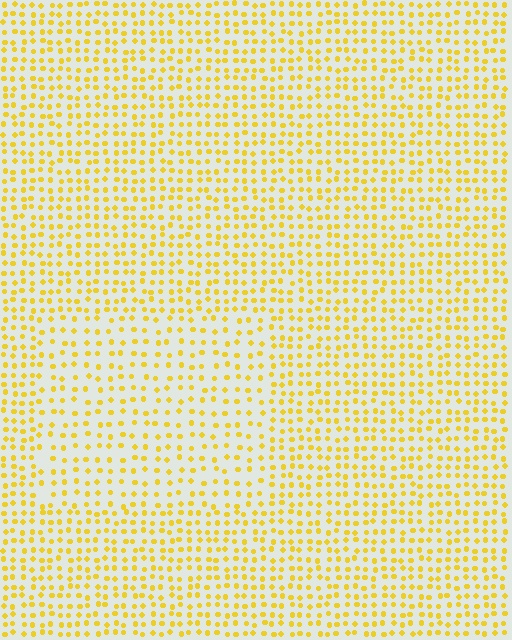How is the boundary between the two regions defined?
The boundary is defined by a change in element density (approximately 1.6x ratio). All elements are the same color, size, and shape.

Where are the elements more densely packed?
The elements are more densely packed outside the rectangle boundary.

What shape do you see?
I see a rectangle.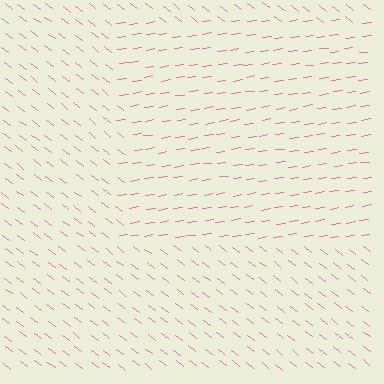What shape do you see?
I see a rectangle.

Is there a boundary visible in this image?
Yes, there is a texture boundary formed by a change in line orientation.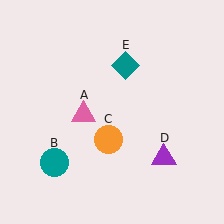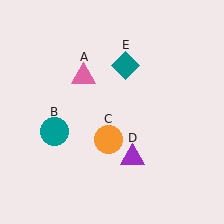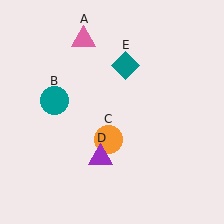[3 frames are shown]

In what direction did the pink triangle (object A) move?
The pink triangle (object A) moved up.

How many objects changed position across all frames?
3 objects changed position: pink triangle (object A), teal circle (object B), purple triangle (object D).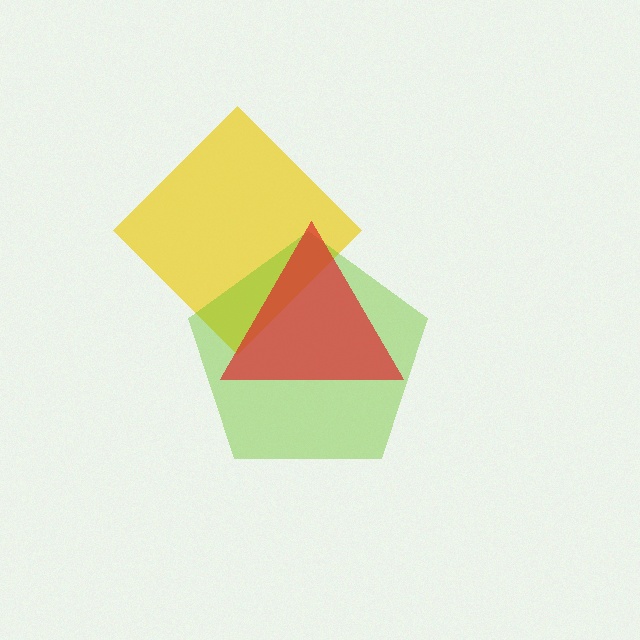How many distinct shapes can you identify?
There are 3 distinct shapes: a yellow diamond, a lime pentagon, a red triangle.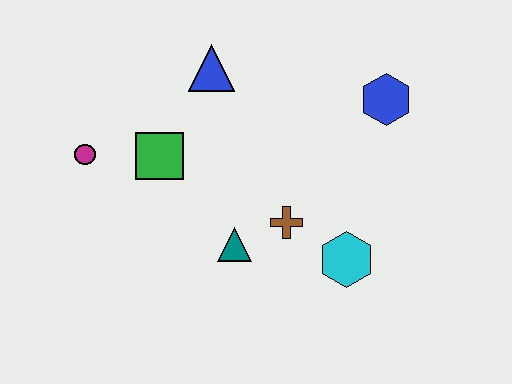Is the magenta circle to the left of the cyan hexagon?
Yes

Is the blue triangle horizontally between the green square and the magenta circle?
No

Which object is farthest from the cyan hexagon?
The magenta circle is farthest from the cyan hexagon.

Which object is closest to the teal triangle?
The brown cross is closest to the teal triangle.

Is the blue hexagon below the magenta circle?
No